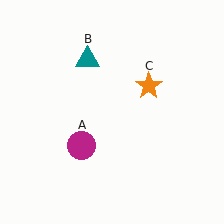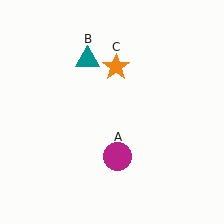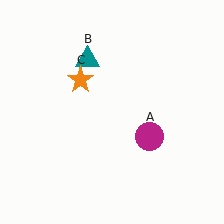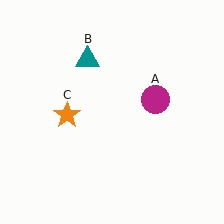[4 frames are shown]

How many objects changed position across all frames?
2 objects changed position: magenta circle (object A), orange star (object C).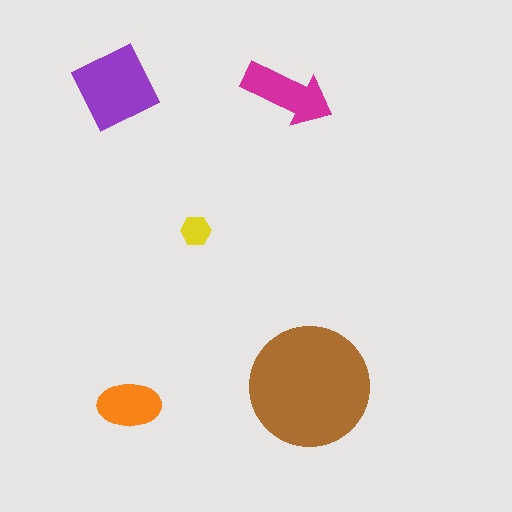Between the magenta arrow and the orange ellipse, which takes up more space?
The magenta arrow.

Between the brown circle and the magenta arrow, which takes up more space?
The brown circle.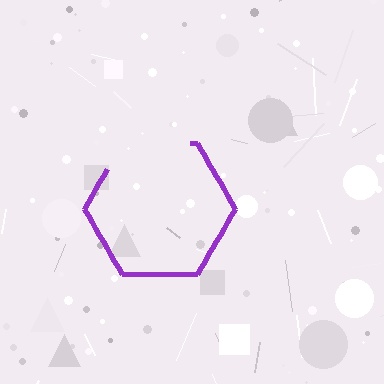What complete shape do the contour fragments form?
The contour fragments form a hexagon.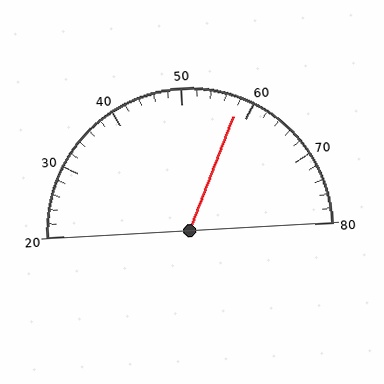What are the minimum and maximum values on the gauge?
The gauge ranges from 20 to 80.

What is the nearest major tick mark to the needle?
The nearest major tick mark is 60.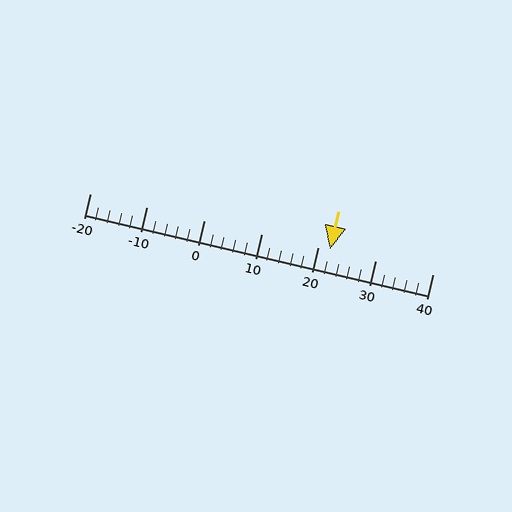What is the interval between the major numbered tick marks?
The major tick marks are spaced 10 units apart.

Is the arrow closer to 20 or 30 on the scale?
The arrow is closer to 20.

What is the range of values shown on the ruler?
The ruler shows values from -20 to 40.